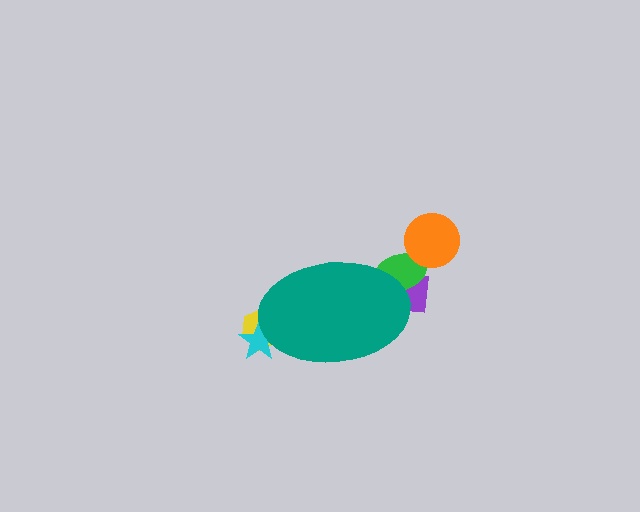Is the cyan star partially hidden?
Yes, the cyan star is partially hidden behind the teal ellipse.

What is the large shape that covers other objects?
A teal ellipse.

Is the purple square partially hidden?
Yes, the purple square is partially hidden behind the teal ellipse.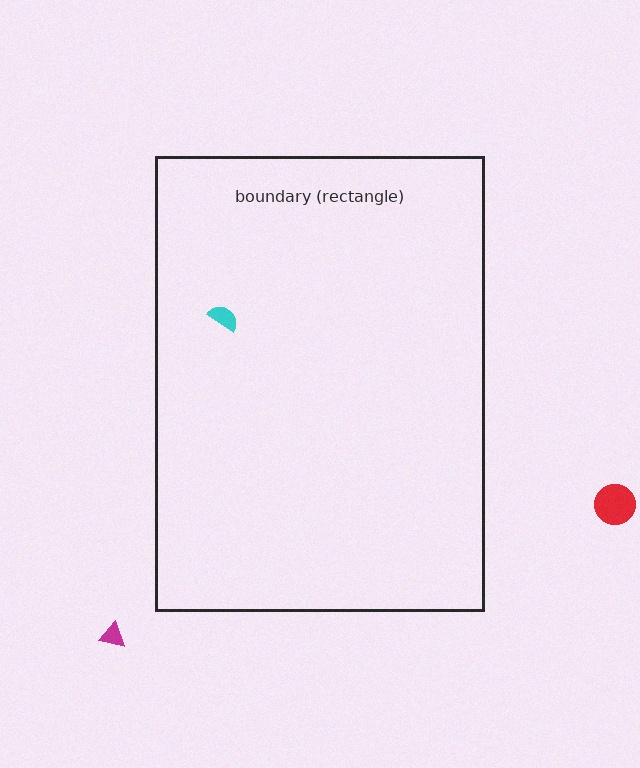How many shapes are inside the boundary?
1 inside, 2 outside.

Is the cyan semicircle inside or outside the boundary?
Inside.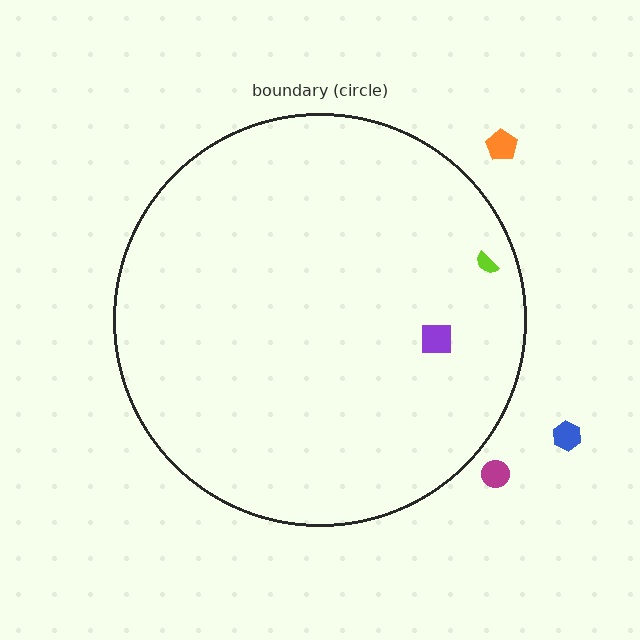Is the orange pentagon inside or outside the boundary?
Outside.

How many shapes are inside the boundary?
2 inside, 3 outside.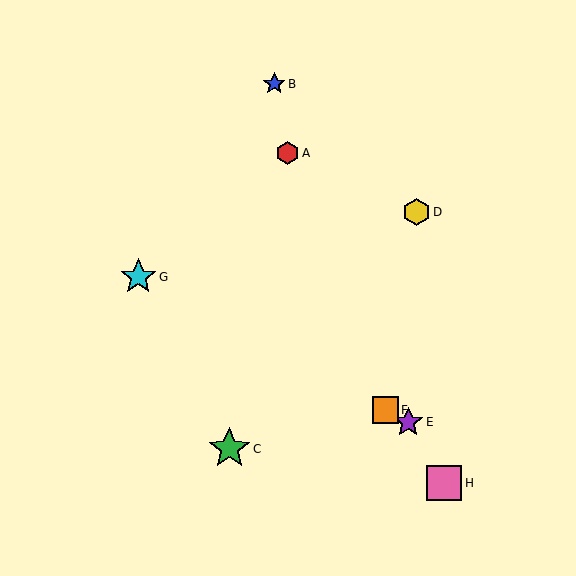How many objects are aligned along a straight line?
3 objects (E, F, G) are aligned along a straight line.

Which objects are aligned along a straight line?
Objects E, F, G are aligned along a straight line.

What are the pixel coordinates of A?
Object A is at (287, 153).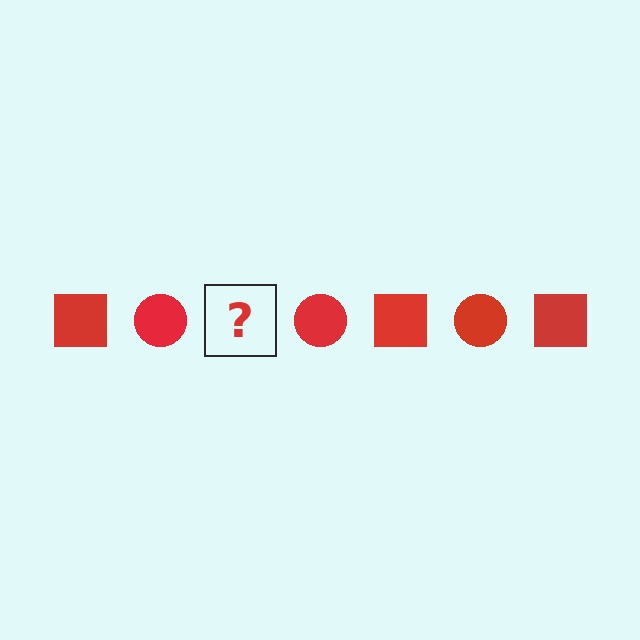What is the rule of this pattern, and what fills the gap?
The rule is that the pattern cycles through square, circle shapes in red. The gap should be filled with a red square.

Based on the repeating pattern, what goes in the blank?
The blank should be a red square.